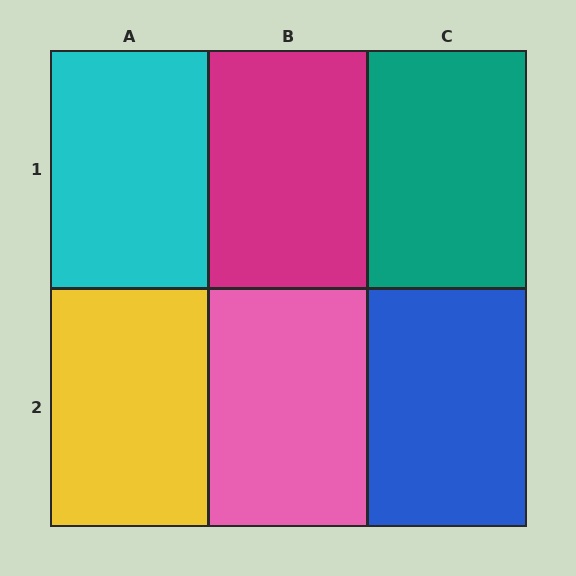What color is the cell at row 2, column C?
Blue.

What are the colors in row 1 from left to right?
Cyan, magenta, teal.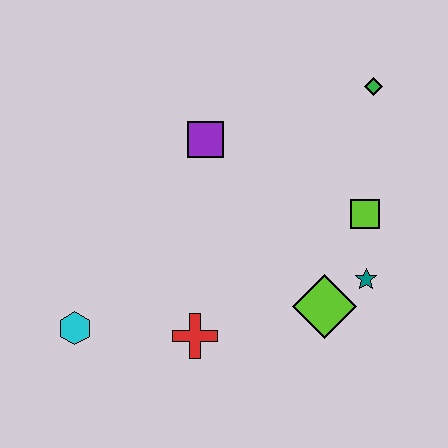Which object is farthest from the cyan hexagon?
The green diamond is farthest from the cyan hexagon.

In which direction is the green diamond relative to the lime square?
The green diamond is above the lime square.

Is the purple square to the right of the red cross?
Yes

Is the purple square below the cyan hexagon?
No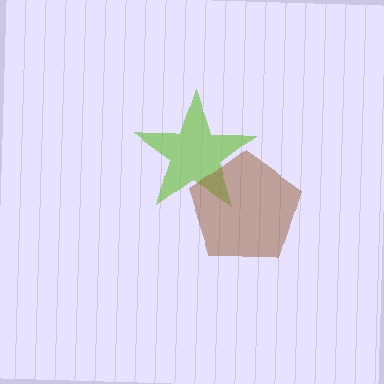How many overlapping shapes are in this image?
There are 2 overlapping shapes in the image.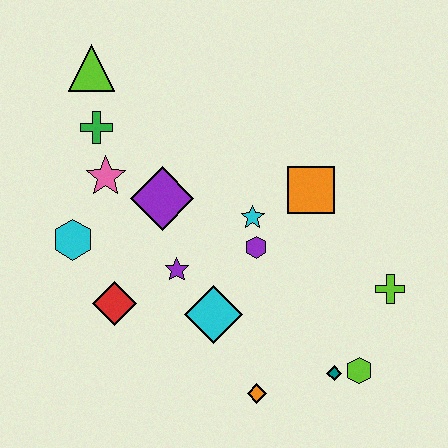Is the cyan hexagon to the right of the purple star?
No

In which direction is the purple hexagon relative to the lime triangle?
The purple hexagon is below the lime triangle.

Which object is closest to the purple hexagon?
The cyan star is closest to the purple hexagon.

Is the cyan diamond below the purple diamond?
Yes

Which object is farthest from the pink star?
The lime hexagon is farthest from the pink star.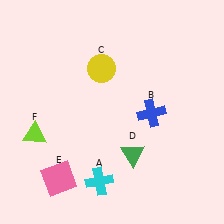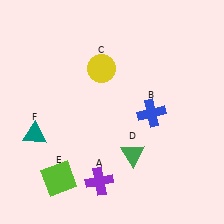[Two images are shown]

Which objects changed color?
A changed from cyan to purple. E changed from pink to lime. F changed from lime to teal.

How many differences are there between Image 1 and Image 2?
There are 3 differences between the two images.